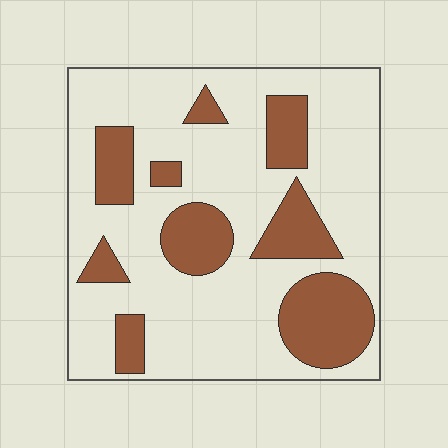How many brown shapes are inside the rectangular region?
9.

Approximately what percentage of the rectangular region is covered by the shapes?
Approximately 25%.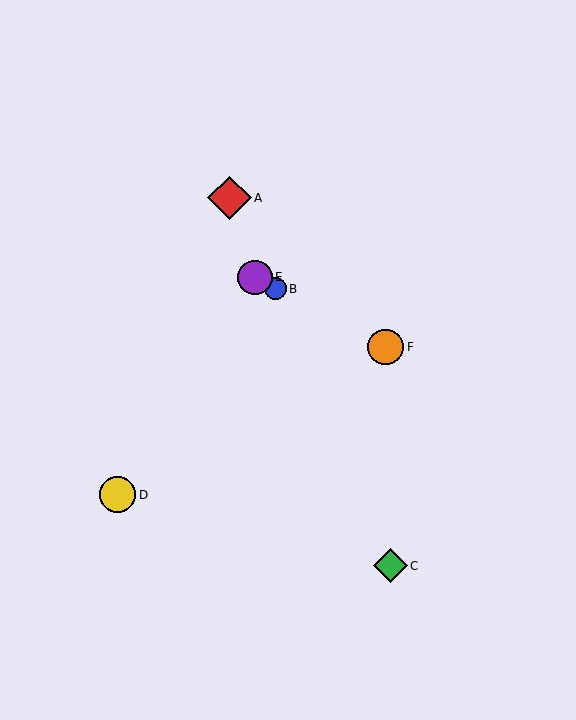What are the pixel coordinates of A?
Object A is at (229, 198).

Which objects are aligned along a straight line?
Objects B, E, F are aligned along a straight line.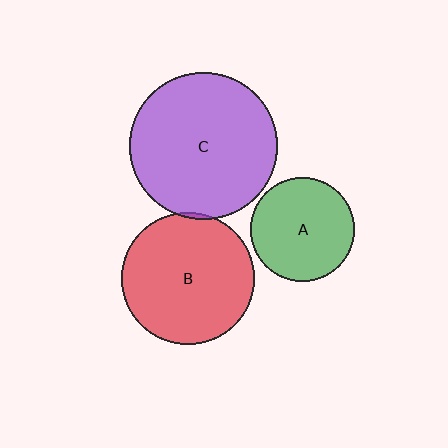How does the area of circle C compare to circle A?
Approximately 2.0 times.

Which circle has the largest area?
Circle C (purple).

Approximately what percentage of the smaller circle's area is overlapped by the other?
Approximately 5%.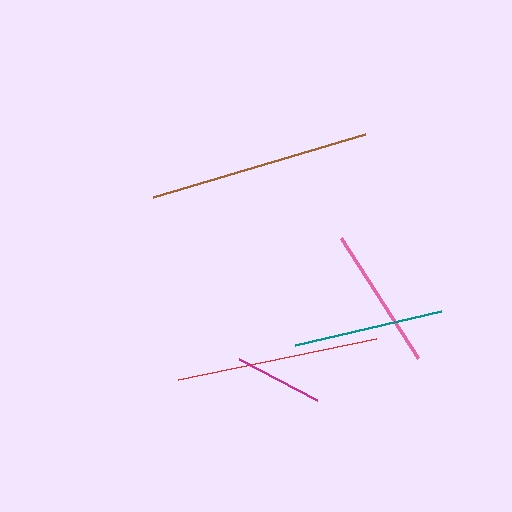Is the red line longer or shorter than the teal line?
The red line is longer than the teal line.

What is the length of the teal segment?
The teal segment is approximately 149 pixels long.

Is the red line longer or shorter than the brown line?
The brown line is longer than the red line.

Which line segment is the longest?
The brown line is the longest at approximately 221 pixels.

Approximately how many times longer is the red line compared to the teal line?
The red line is approximately 1.4 times the length of the teal line.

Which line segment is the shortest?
The magenta line is the shortest at approximately 88 pixels.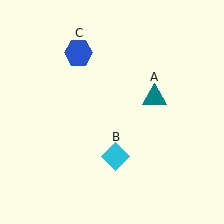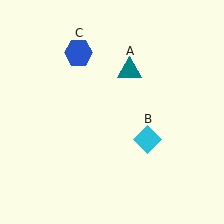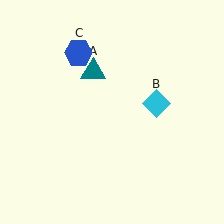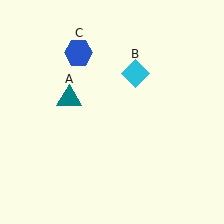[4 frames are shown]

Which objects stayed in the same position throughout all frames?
Blue hexagon (object C) remained stationary.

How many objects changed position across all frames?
2 objects changed position: teal triangle (object A), cyan diamond (object B).